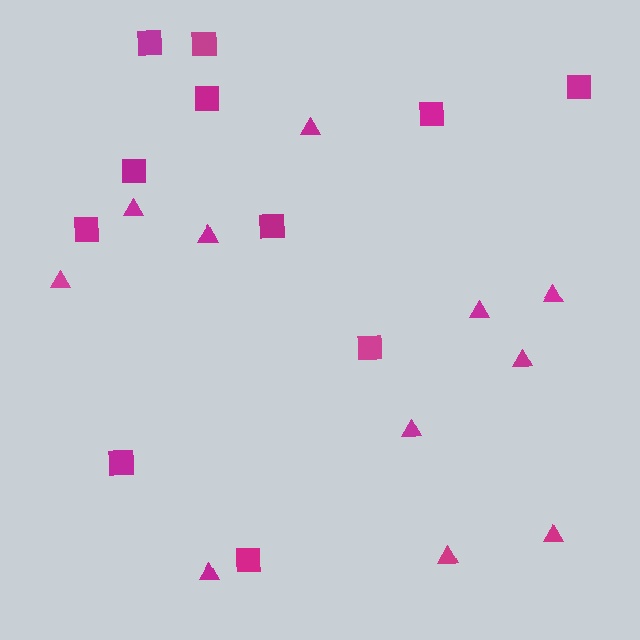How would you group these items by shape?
There are 2 groups: one group of triangles (11) and one group of squares (11).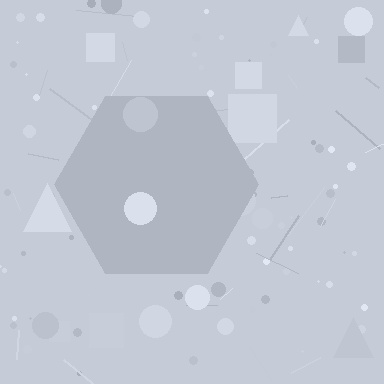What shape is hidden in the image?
A hexagon is hidden in the image.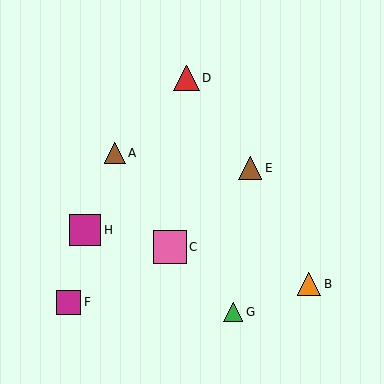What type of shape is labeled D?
Shape D is a red triangle.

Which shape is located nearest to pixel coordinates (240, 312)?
The green triangle (labeled G) at (233, 312) is nearest to that location.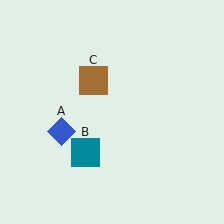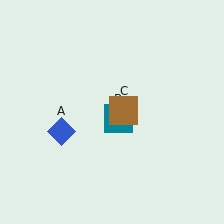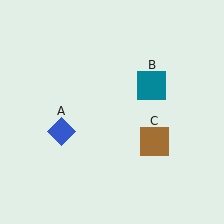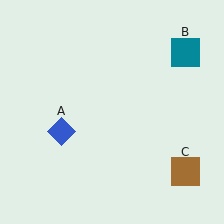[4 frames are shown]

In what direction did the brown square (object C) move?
The brown square (object C) moved down and to the right.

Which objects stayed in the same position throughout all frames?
Blue diamond (object A) remained stationary.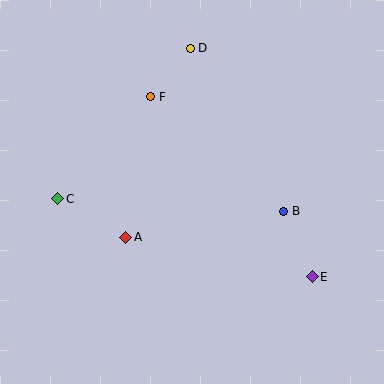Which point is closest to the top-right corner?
Point D is closest to the top-right corner.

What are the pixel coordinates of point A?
Point A is at (126, 237).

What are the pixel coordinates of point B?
Point B is at (284, 211).